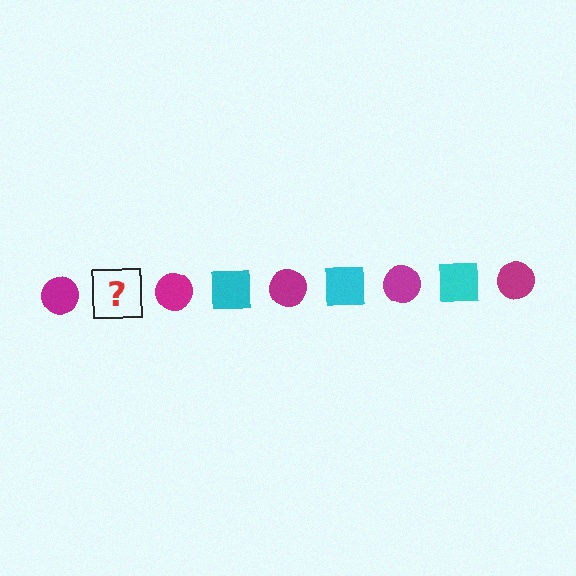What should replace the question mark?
The question mark should be replaced with a cyan square.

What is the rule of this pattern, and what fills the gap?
The rule is that the pattern alternates between magenta circle and cyan square. The gap should be filled with a cyan square.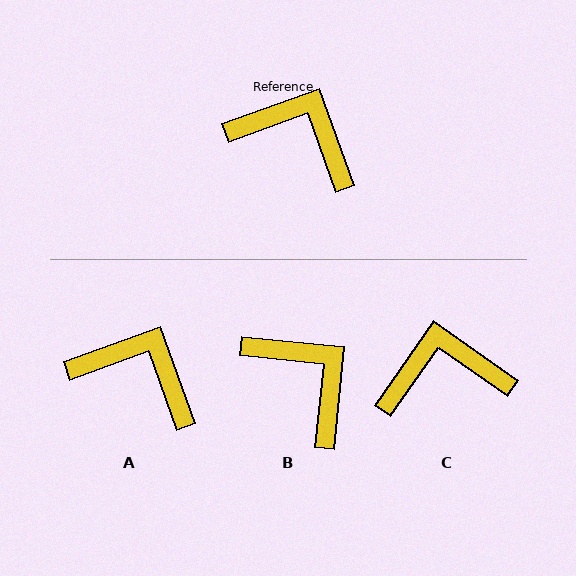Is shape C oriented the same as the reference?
No, it is off by about 35 degrees.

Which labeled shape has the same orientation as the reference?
A.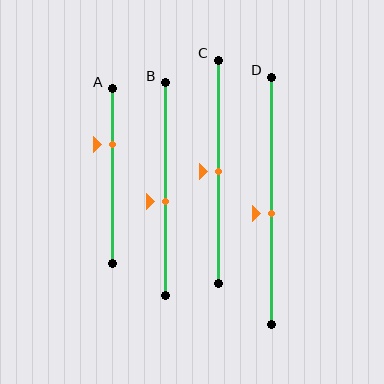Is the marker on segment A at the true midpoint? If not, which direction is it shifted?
No, the marker on segment A is shifted upward by about 18% of the segment length.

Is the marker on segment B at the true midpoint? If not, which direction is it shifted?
No, the marker on segment B is shifted downward by about 6% of the segment length.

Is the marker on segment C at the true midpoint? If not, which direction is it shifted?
Yes, the marker on segment C is at the true midpoint.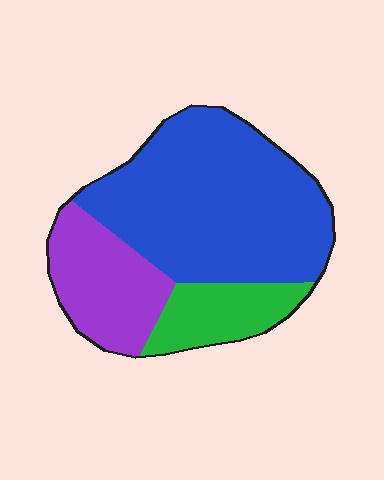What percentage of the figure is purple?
Purple takes up about one quarter (1/4) of the figure.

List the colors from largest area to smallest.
From largest to smallest: blue, purple, green.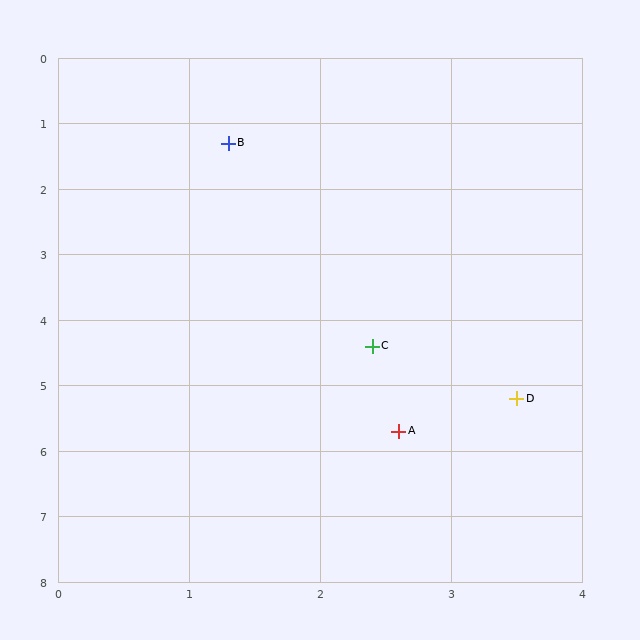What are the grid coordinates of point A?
Point A is at approximately (2.6, 5.7).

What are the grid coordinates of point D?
Point D is at approximately (3.5, 5.2).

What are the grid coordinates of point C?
Point C is at approximately (2.4, 4.4).